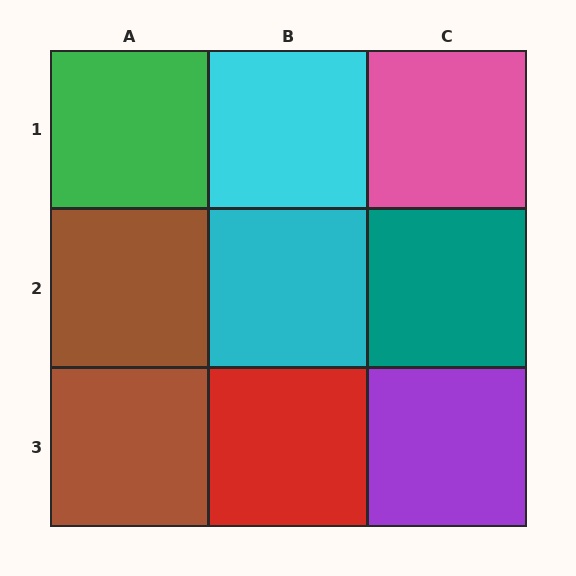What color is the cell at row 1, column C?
Pink.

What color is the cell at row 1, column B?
Cyan.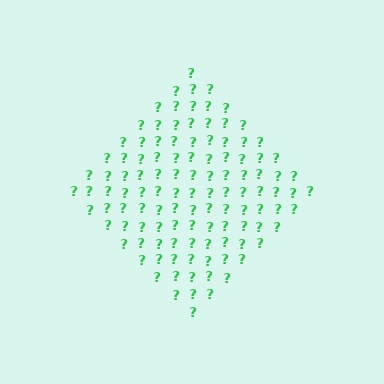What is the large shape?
The large shape is a diamond.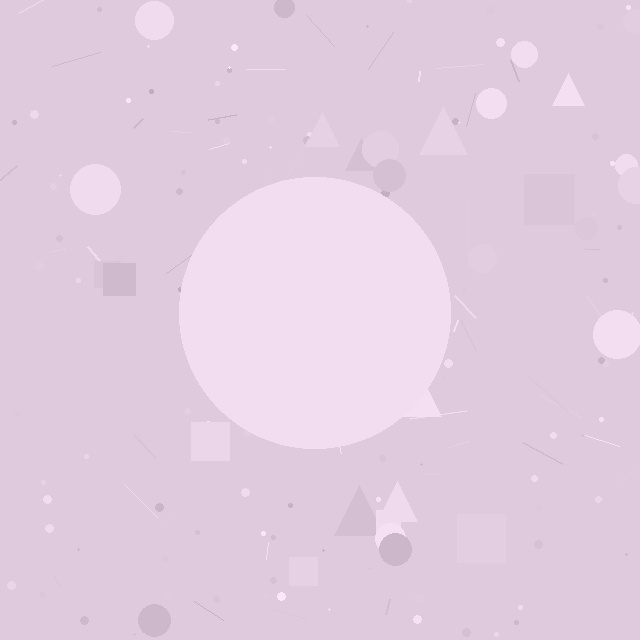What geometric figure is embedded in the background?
A circle is embedded in the background.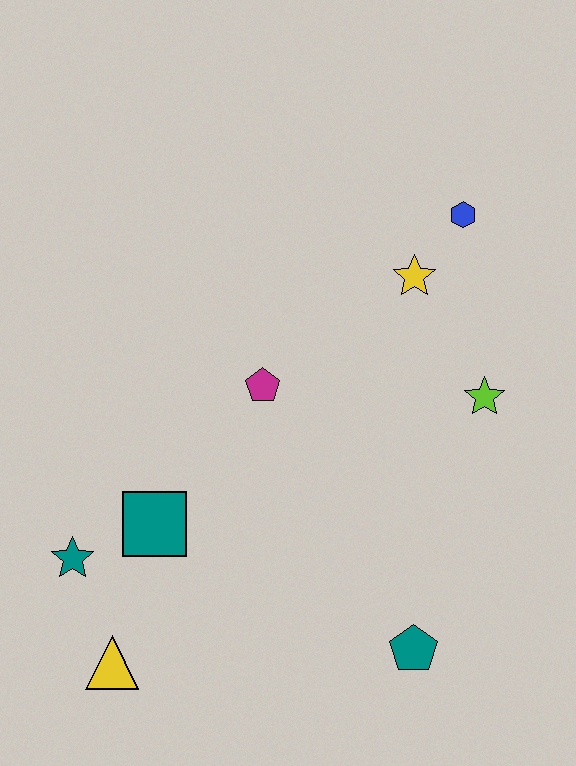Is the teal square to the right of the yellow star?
No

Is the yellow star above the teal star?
Yes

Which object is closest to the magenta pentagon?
The teal square is closest to the magenta pentagon.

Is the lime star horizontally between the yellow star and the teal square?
No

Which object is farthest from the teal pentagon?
The blue hexagon is farthest from the teal pentagon.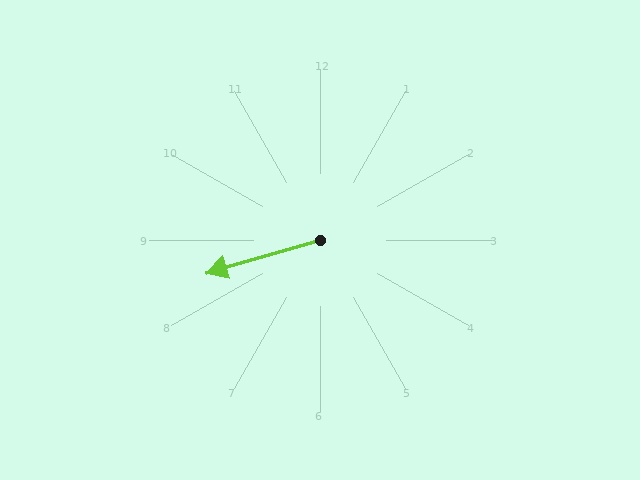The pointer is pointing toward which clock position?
Roughly 8 o'clock.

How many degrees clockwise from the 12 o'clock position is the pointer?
Approximately 254 degrees.